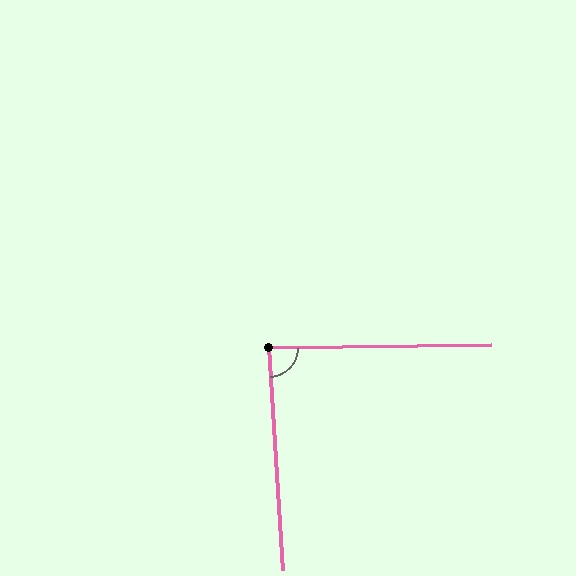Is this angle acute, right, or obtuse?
It is approximately a right angle.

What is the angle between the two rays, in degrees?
Approximately 87 degrees.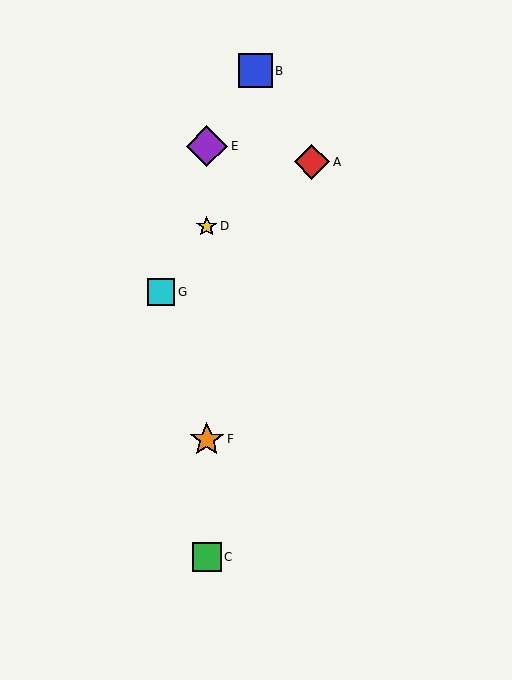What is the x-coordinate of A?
Object A is at x≈312.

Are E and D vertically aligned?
Yes, both are at x≈207.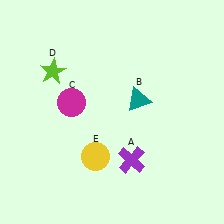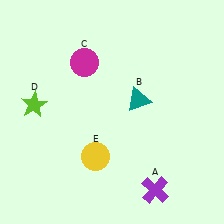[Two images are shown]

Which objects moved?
The objects that moved are: the purple cross (A), the magenta circle (C), the lime star (D).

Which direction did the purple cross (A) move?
The purple cross (A) moved down.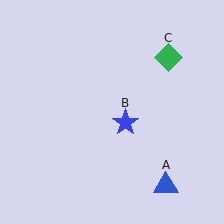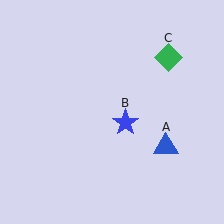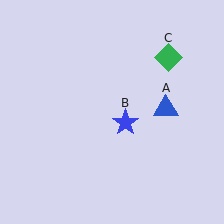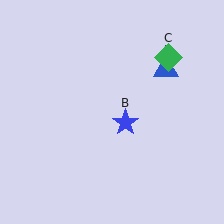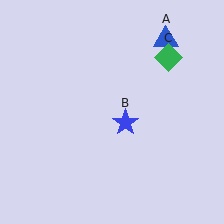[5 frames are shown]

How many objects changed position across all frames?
1 object changed position: blue triangle (object A).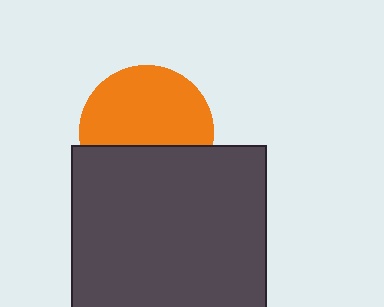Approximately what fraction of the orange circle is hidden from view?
Roughly 38% of the orange circle is hidden behind the dark gray square.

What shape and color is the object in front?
The object in front is a dark gray square.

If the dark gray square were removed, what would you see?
You would see the complete orange circle.